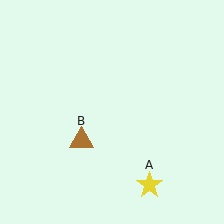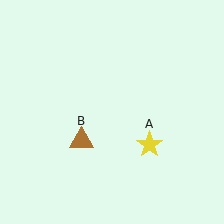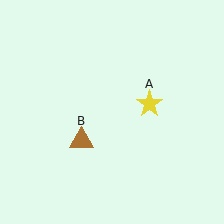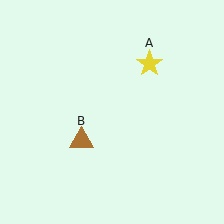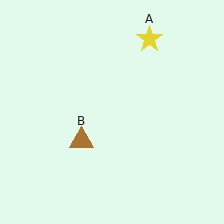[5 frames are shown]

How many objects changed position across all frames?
1 object changed position: yellow star (object A).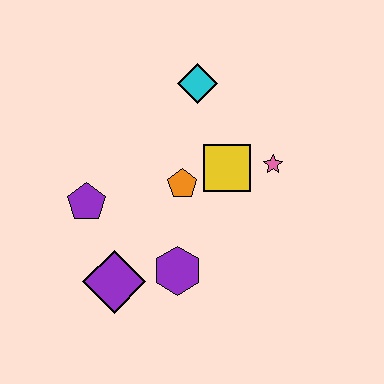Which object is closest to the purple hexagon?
The purple diamond is closest to the purple hexagon.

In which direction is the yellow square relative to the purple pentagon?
The yellow square is to the right of the purple pentagon.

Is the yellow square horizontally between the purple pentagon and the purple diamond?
No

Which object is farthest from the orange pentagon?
The purple diamond is farthest from the orange pentagon.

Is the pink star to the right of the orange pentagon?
Yes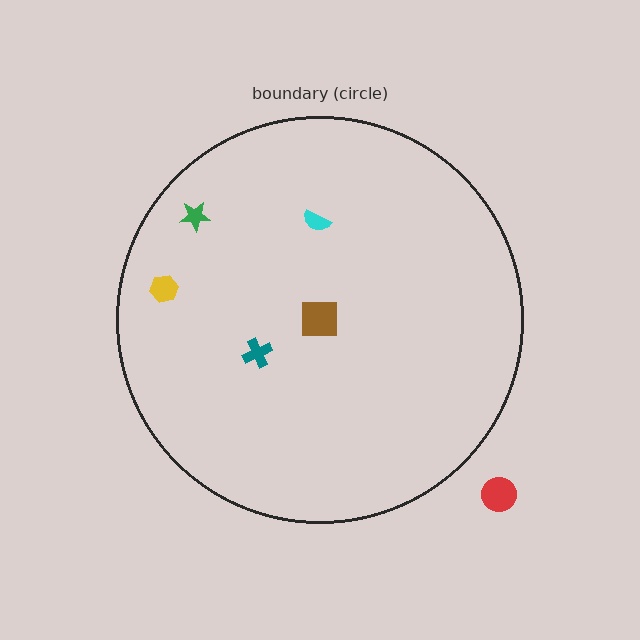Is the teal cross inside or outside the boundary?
Inside.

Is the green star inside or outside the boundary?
Inside.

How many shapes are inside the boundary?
5 inside, 1 outside.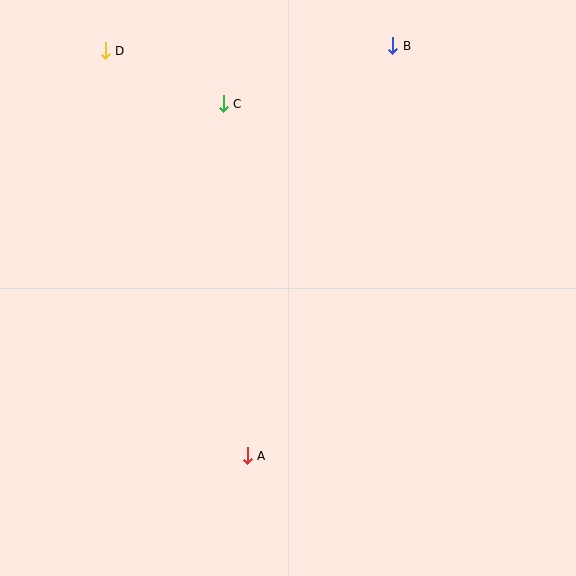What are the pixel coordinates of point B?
Point B is at (393, 46).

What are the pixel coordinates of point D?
Point D is at (105, 51).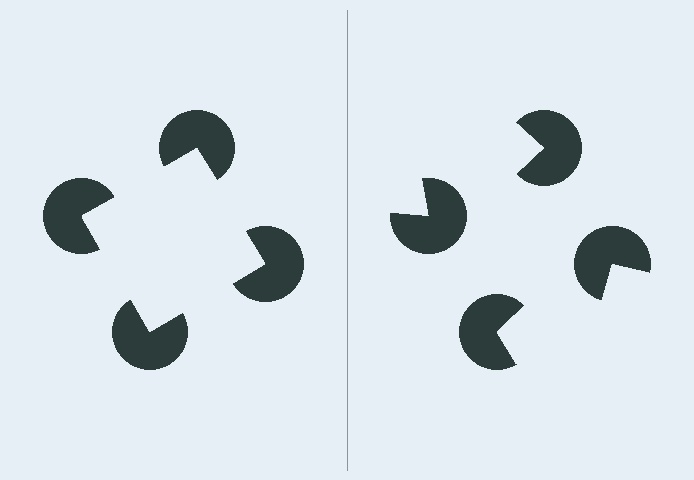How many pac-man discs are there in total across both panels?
8 — 4 on each side.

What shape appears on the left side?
An illusory square.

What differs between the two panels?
The pac-man discs are positioned identically on both sides; only the wedge orientations differ. On the left they align to a square; on the right they are misaligned.